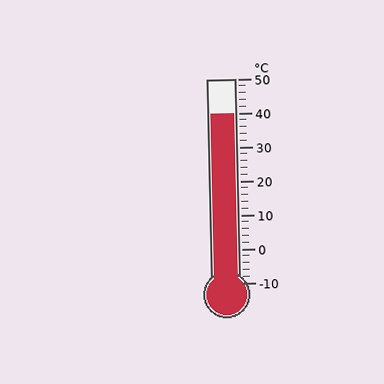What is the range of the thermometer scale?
The thermometer scale ranges from -10°C to 50°C.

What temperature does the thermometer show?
The thermometer shows approximately 40°C.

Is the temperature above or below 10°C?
The temperature is above 10°C.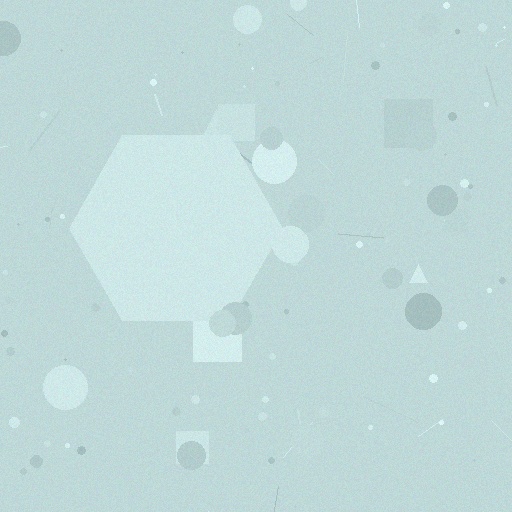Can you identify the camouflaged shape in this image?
The camouflaged shape is a hexagon.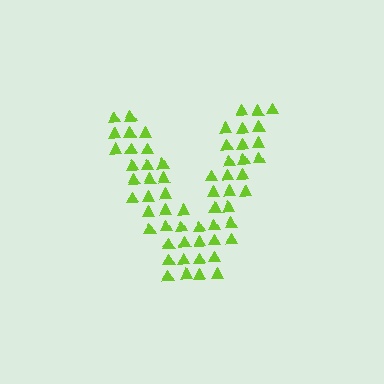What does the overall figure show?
The overall figure shows the letter V.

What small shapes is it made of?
It is made of small triangles.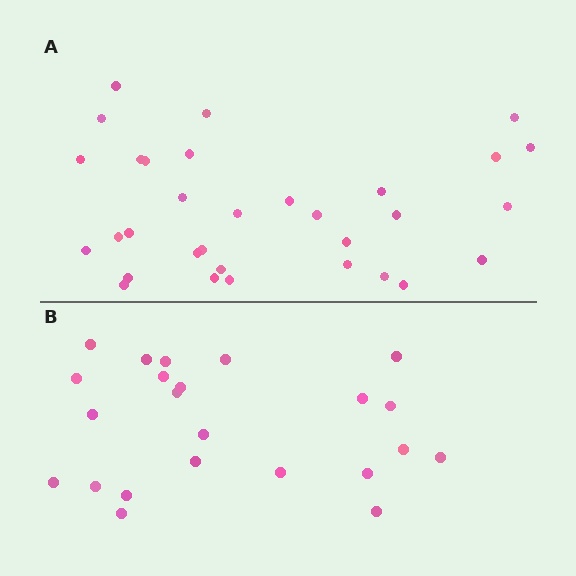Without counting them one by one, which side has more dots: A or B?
Region A (the top region) has more dots.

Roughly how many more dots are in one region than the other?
Region A has roughly 8 or so more dots than region B.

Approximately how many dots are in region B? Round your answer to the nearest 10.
About 20 dots. (The exact count is 23, which rounds to 20.)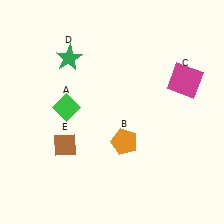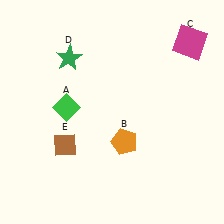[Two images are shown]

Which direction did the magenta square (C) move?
The magenta square (C) moved up.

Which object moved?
The magenta square (C) moved up.